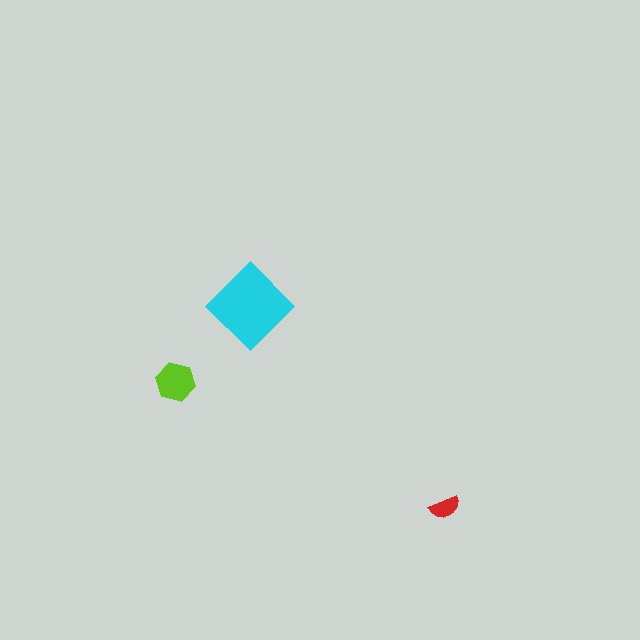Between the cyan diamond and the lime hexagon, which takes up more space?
The cyan diamond.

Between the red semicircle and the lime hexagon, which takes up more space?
The lime hexagon.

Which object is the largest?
The cyan diamond.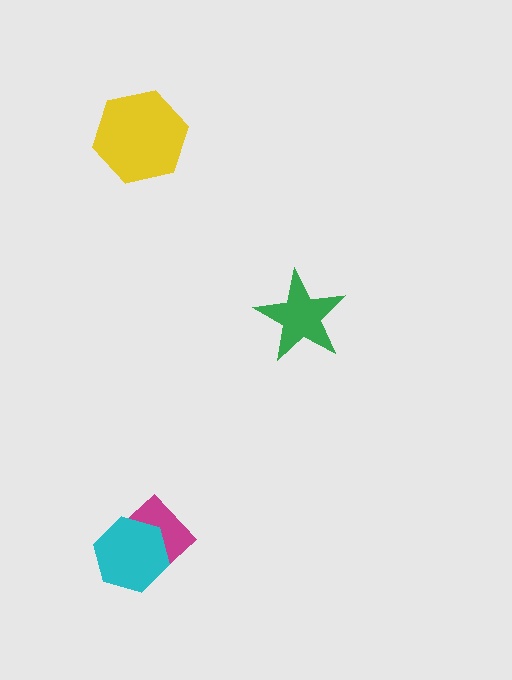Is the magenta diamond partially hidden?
Yes, it is partially covered by another shape.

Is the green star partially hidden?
No, no other shape covers it.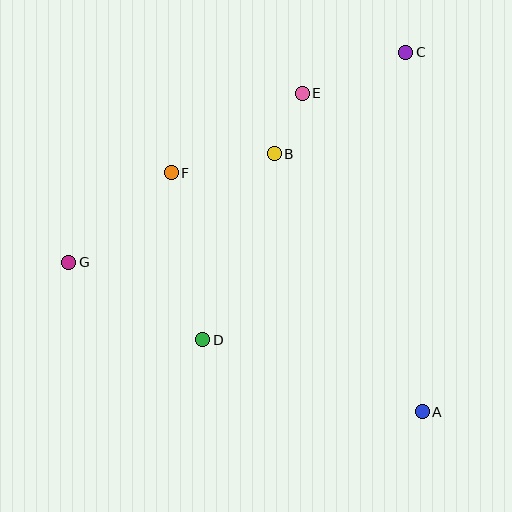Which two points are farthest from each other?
Points C and G are farthest from each other.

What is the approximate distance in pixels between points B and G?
The distance between B and G is approximately 232 pixels.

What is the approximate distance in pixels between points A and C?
The distance between A and C is approximately 360 pixels.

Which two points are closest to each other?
Points B and E are closest to each other.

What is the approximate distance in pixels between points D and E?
The distance between D and E is approximately 266 pixels.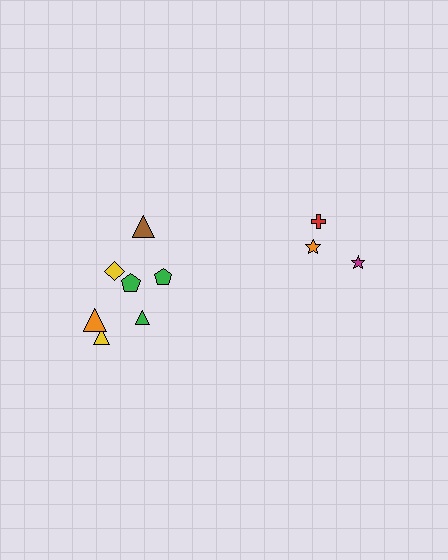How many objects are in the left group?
There are 7 objects.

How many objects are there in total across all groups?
There are 10 objects.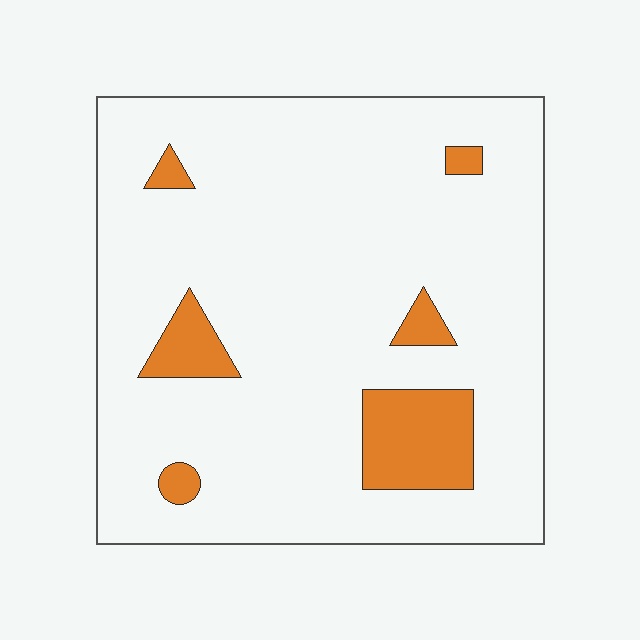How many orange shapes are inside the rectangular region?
6.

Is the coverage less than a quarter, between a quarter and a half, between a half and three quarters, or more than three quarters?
Less than a quarter.